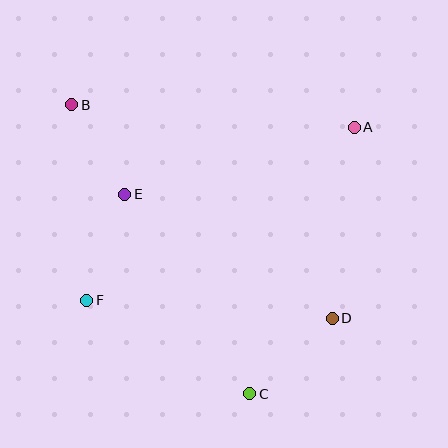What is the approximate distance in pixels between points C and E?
The distance between C and E is approximately 235 pixels.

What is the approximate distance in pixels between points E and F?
The distance between E and F is approximately 113 pixels.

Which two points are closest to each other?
Points B and E are closest to each other.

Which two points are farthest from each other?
Points B and C are farthest from each other.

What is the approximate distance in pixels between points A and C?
The distance between A and C is approximately 286 pixels.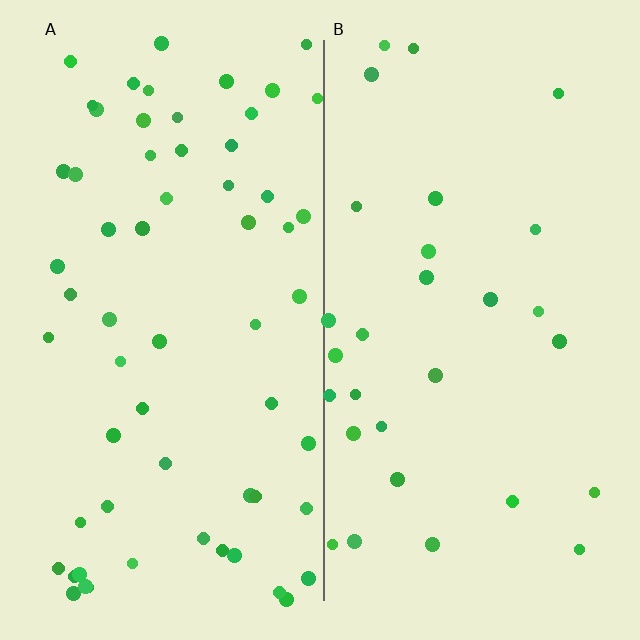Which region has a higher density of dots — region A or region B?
A (the left).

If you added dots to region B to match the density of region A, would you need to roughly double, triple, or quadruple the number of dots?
Approximately double.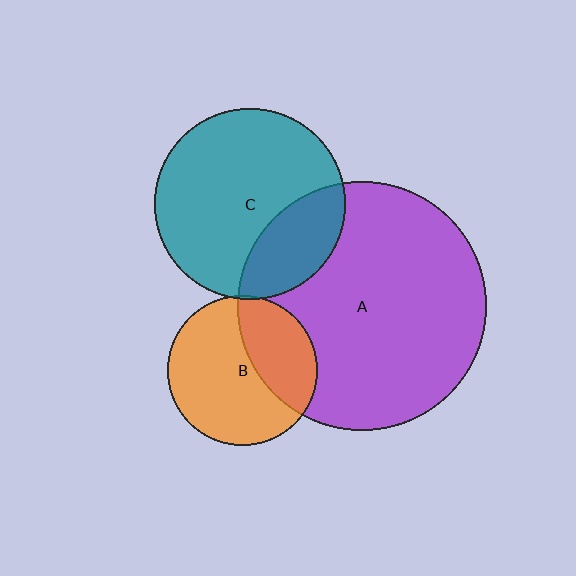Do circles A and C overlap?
Yes.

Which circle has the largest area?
Circle A (purple).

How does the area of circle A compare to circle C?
Approximately 1.7 times.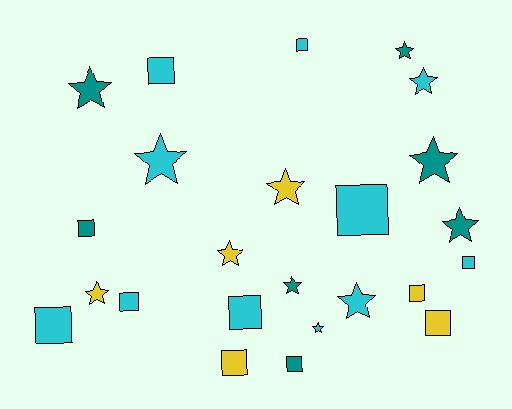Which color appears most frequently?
Cyan, with 11 objects.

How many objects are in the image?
There are 24 objects.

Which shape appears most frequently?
Square, with 12 objects.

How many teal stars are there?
There are 5 teal stars.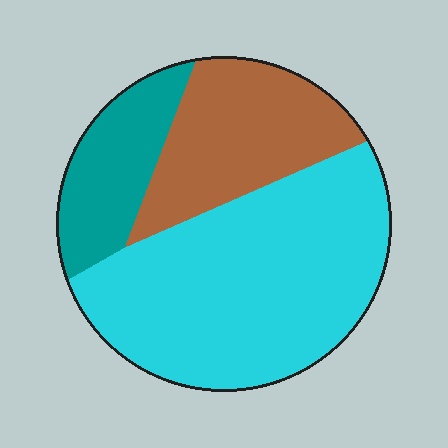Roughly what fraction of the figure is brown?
Brown takes up about one quarter (1/4) of the figure.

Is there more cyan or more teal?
Cyan.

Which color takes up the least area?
Teal, at roughly 15%.